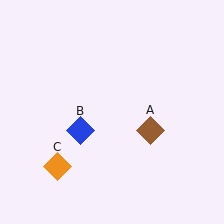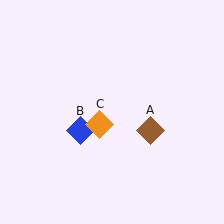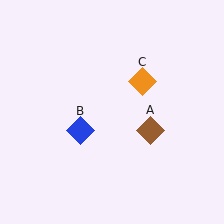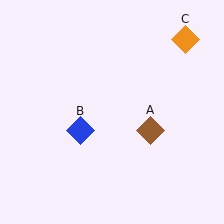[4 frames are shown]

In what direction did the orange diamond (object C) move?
The orange diamond (object C) moved up and to the right.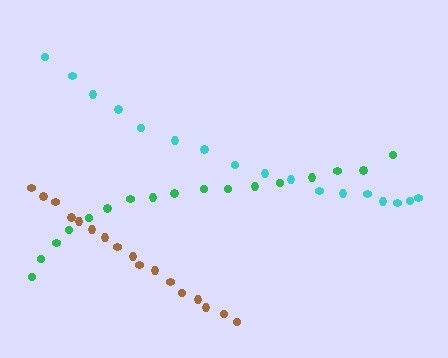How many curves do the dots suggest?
There are 3 distinct paths.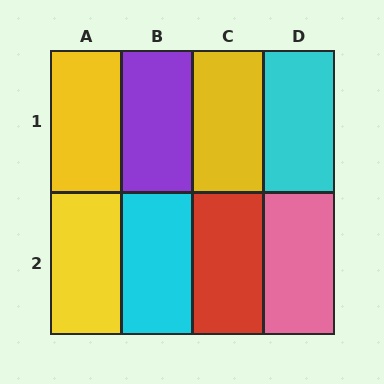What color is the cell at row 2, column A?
Yellow.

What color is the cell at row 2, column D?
Pink.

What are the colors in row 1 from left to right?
Yellow, purple, yellow, cyan.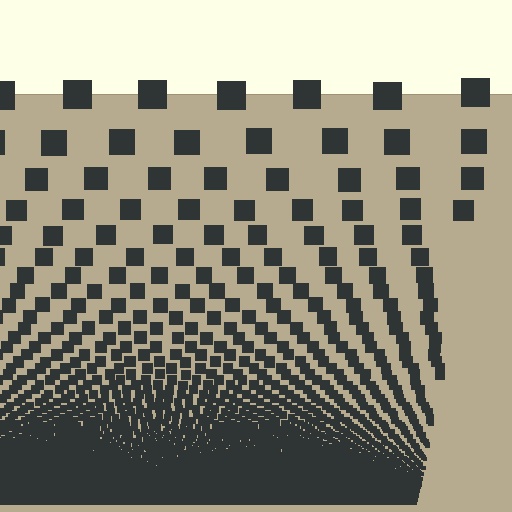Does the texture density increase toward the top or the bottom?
Density increases toward the bottom.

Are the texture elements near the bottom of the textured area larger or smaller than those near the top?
Smaller. The gradient is inverted — elements near the bottom are smaller and denser.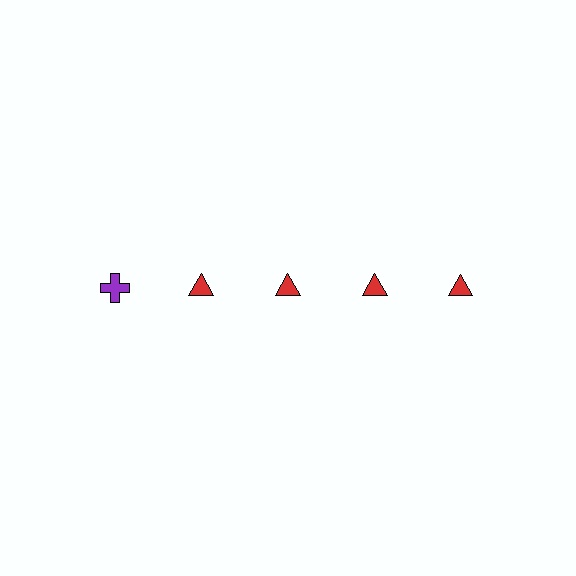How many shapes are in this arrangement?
There are 5 shapes arranged in a grid pattern.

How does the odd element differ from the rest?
It differs in both color (purple instead of red) and shape (cross instead of triangle).